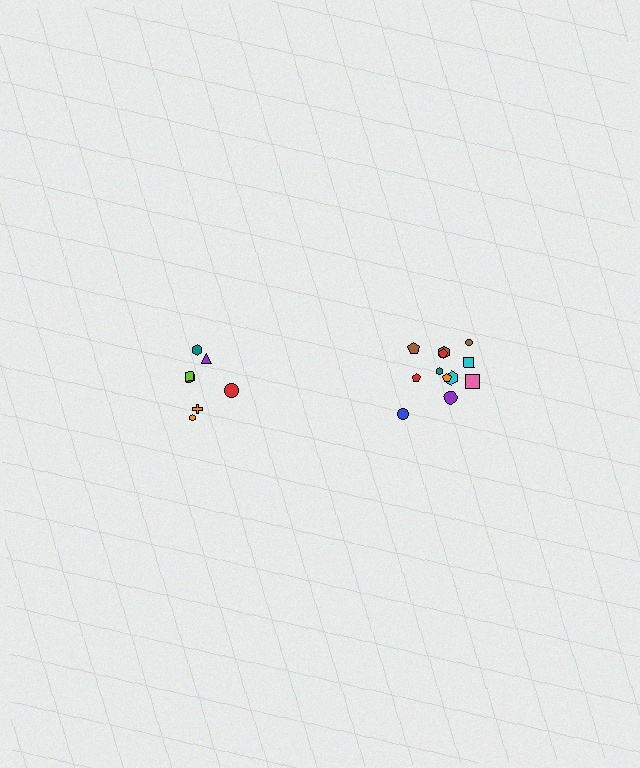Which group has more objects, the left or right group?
The right group.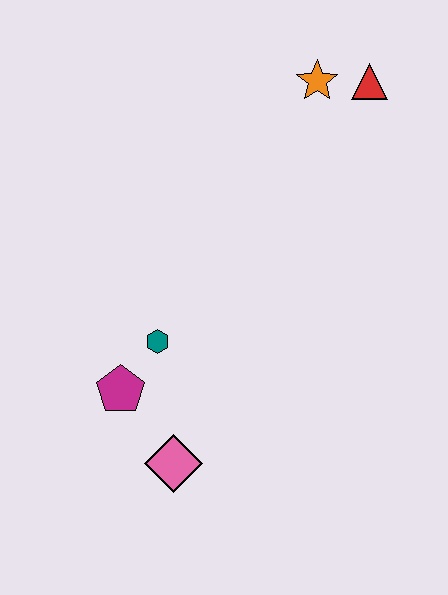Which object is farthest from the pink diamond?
The red triangle is farthest from the pink diamond.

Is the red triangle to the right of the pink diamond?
Yes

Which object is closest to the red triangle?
The orange star is closest to the red triangle.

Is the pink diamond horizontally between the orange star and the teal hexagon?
Yes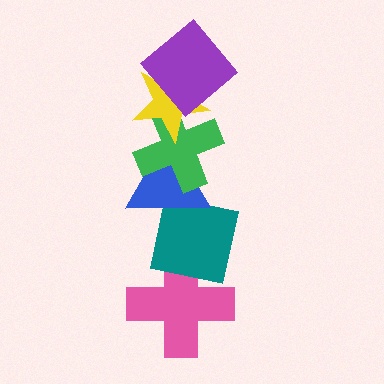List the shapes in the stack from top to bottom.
From top to bottom: the purple diamond, the yellow star, the green cross, the blue triangle, the teal square, the pink cross.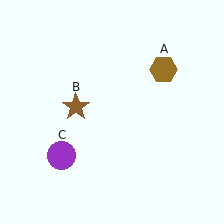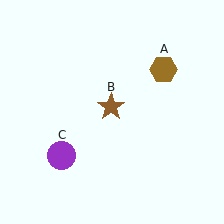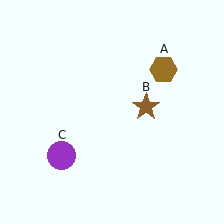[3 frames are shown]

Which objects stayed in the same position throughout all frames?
Brown hexagon (object A) and purple circle (object C) remained stationary.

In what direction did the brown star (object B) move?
The brown star (object B) moved right.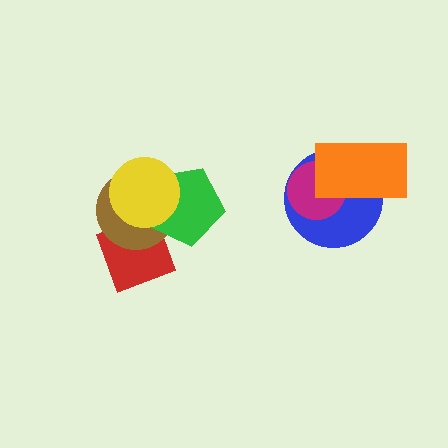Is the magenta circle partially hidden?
Yes, it is partially covered by another shape.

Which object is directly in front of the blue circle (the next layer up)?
The magenta circle is directly in front of the blue circle.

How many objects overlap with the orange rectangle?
2 objects overlap with the orange rectangle.